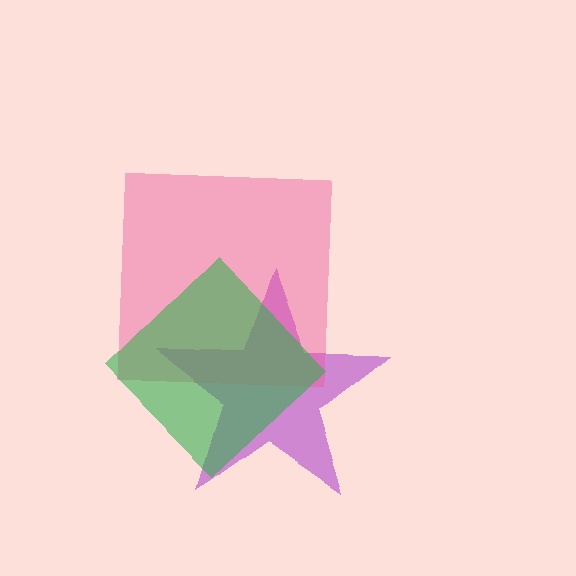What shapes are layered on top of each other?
The layered shapes are: a purple star, a pink square, a green diamond.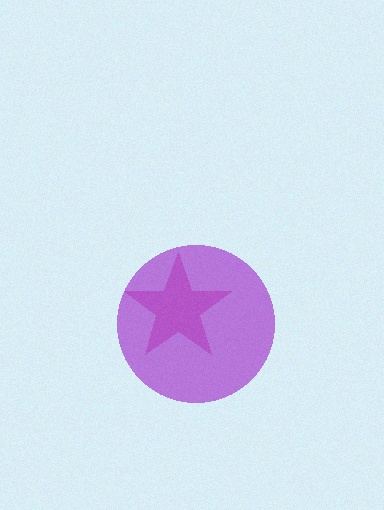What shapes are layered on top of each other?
The layered shapes are: a magenta star, a purple circle.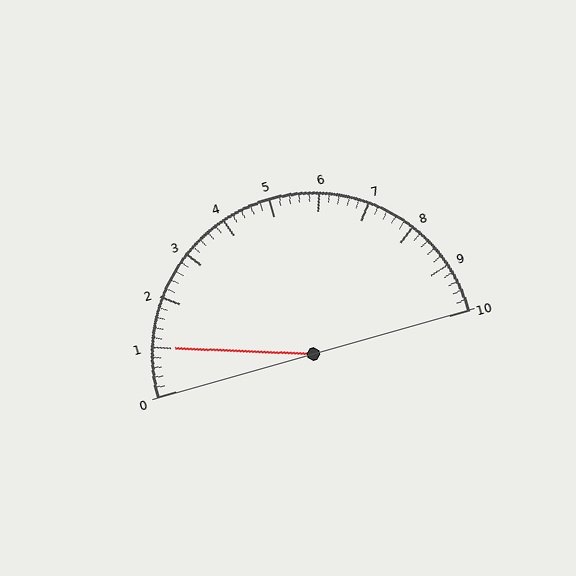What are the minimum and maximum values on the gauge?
The gauge ranges from 0 to 10.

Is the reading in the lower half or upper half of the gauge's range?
The reading is in the lower half of the range (0 to 10).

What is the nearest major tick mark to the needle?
The nearest major tick mark is 1.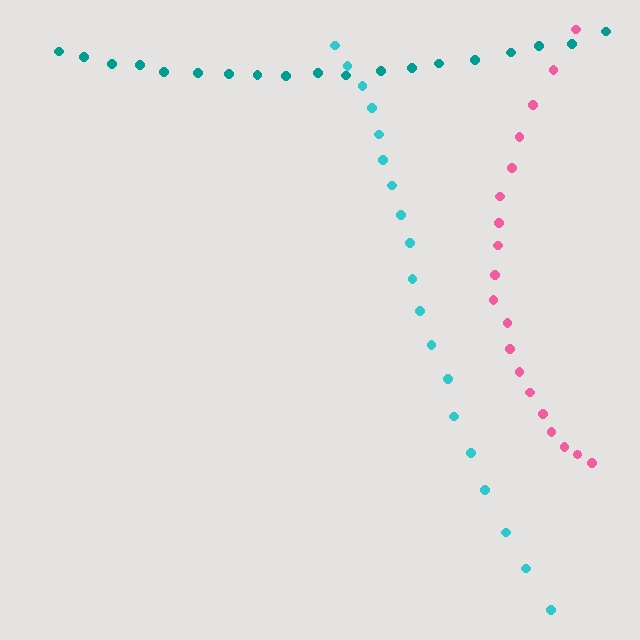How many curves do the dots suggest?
There are 3 distinct paths.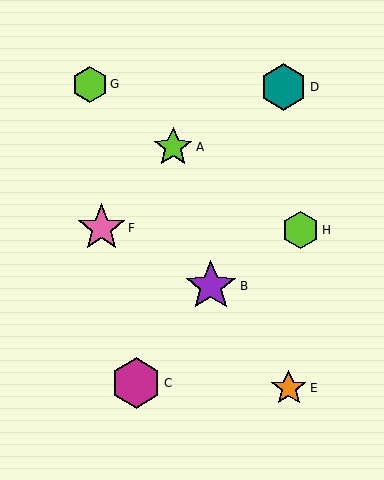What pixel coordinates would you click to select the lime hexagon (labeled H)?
Click at (301, 230) to select the lime hexagon H.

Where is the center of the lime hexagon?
The center of the lime hexagon is at (301, 230).